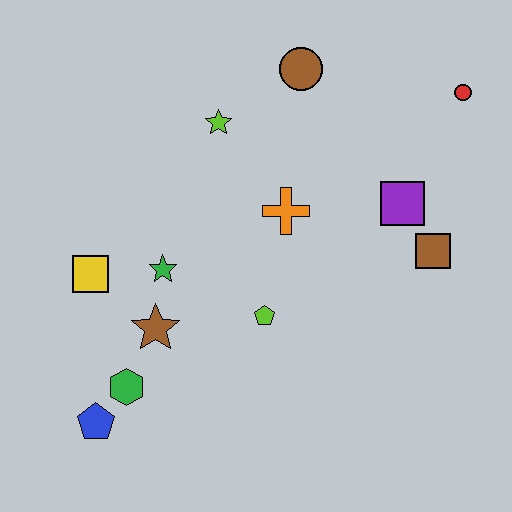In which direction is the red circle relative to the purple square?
The red circle is above the purple square.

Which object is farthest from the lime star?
The blue pentagon is farthest from the lime star.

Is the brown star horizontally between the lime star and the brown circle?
No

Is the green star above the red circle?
No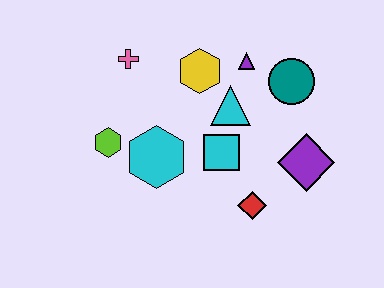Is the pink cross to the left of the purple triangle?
Yes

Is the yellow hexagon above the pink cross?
No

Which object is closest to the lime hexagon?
The cyan hexagon is closest to the lime hexagon.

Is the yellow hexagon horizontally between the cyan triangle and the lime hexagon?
Yes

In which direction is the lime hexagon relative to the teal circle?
The lime hexagon is to the left of the teal circle.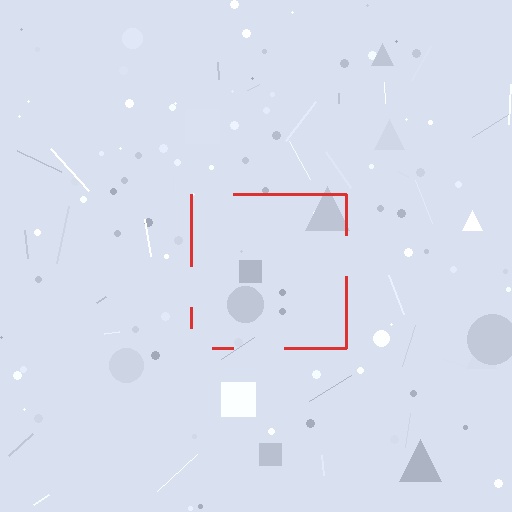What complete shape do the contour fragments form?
The contour fragments form a square.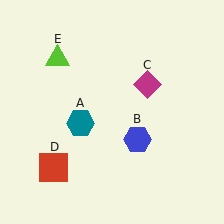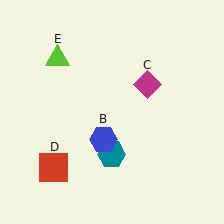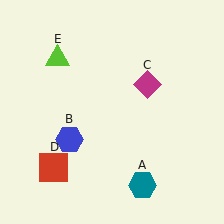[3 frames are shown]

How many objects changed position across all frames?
2 objects changed position: teal hexagon (object A), blue hexagon (object B).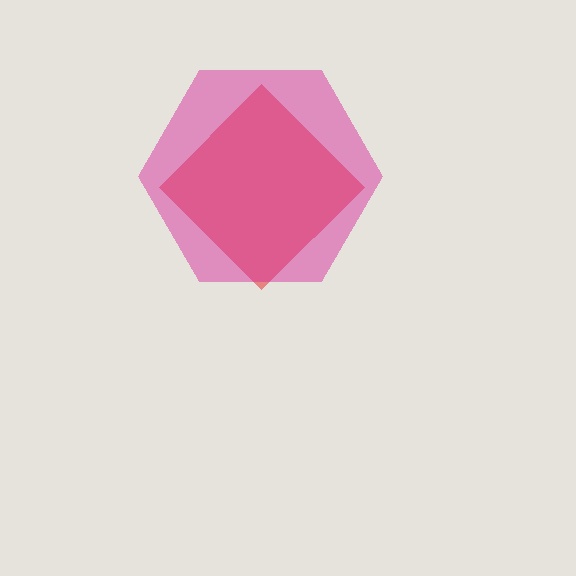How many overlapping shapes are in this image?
There are 2 overlapping shapes in the image.